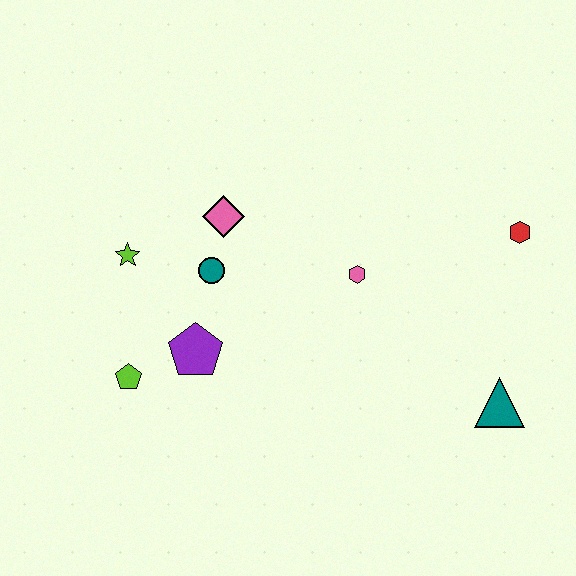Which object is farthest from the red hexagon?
The lime pentagon is farthest from the red hexagon.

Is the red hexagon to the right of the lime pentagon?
Yes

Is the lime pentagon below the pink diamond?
Yes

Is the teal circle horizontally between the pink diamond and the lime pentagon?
Yes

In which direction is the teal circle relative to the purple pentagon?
The teal circle is above the purple pentagon.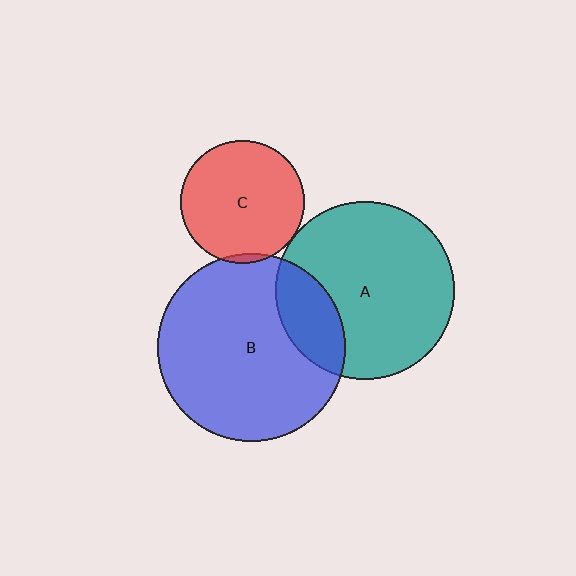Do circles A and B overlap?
Yes.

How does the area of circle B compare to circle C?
Approximately 2.3 times.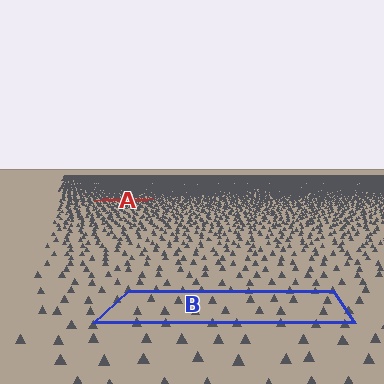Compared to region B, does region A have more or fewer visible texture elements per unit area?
Region A has more texture elements per unit area — they are packed more densely because it is farther away.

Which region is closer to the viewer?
Region B is closer. The texture elements there are larger and more spread out.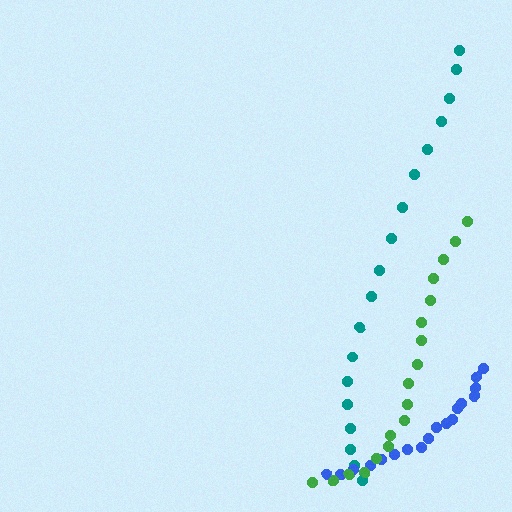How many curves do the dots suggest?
There are 3 distinct paths.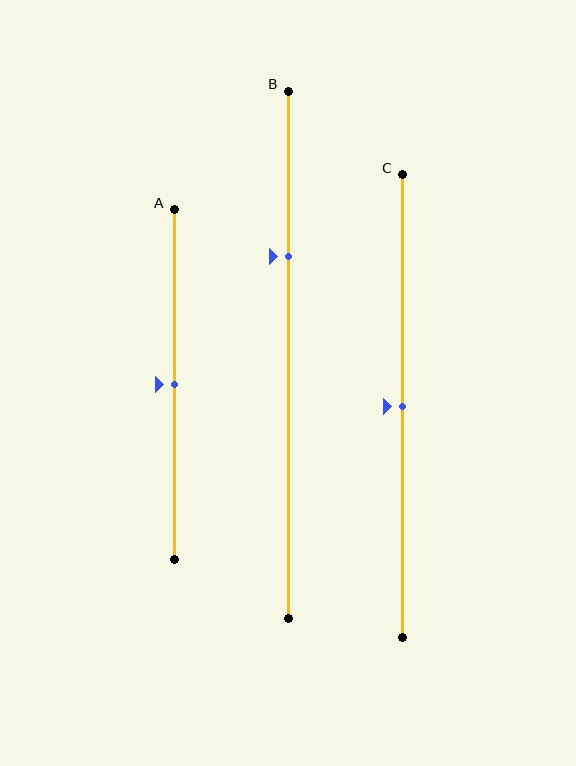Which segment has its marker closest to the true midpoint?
Segment A has its marker closest to the true midpoint.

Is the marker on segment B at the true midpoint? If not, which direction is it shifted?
No, the marker on segment B is shifted upward by about 19% of the segment length.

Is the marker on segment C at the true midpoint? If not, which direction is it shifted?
Yes, the marker on segment C is at the true midpoint.